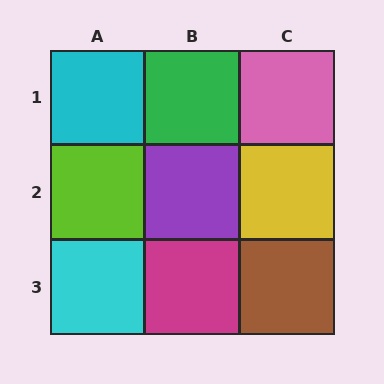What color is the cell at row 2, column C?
Yellow.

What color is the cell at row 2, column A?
Lime.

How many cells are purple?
1 cell is purple.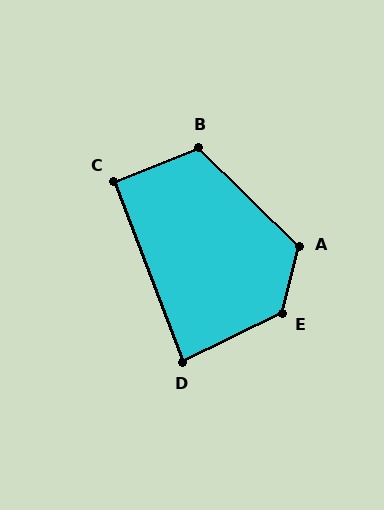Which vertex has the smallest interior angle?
D, at approximately 85 degrees.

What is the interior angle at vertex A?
Approximately 120 degrees (obtuse).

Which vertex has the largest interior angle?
E, at approximately 130 degrees.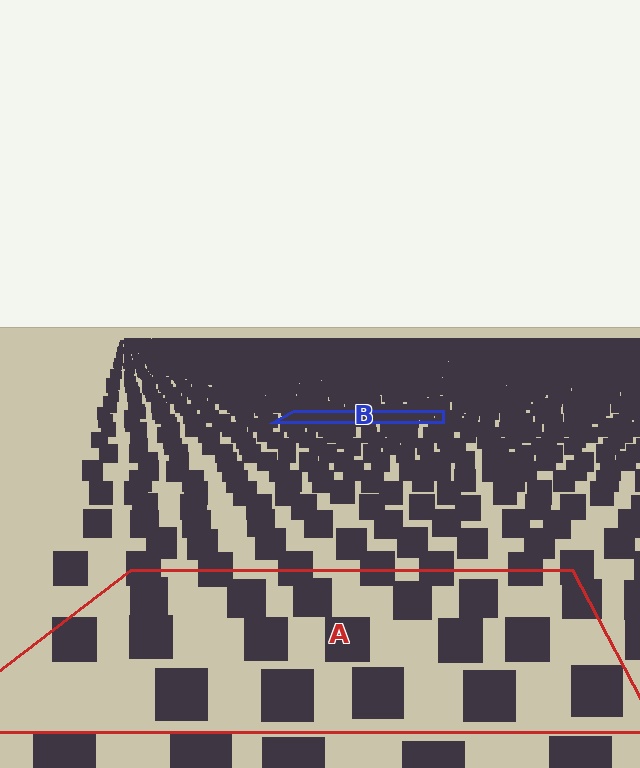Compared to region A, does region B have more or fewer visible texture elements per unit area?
Region B has more texture elements per unit area — they are packed more densely because it is farther away.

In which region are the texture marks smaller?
The texture marks are smaller in region B, because it is farther away.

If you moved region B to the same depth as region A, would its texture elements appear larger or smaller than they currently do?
They would appear larger. At a closer depth, the same texture elements are projected at a bigger on-screen size.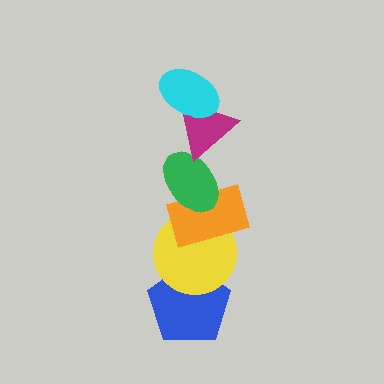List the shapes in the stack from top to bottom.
From top to bottom: the cyan ellipse, the magenta triangle, the green ellipse, the orange rectangle, the yellow circle, the blue pentagon.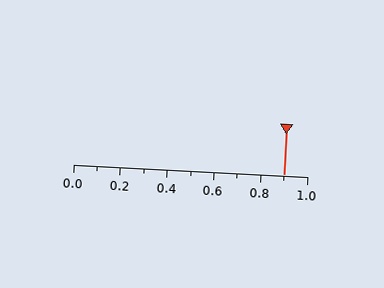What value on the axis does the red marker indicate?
The marker indicates approximately 0.9.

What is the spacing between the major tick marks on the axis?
The major ticks are spaced 0.2 apart.